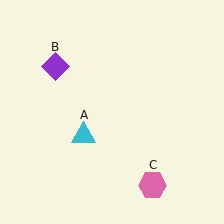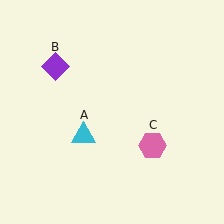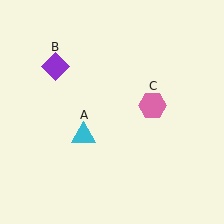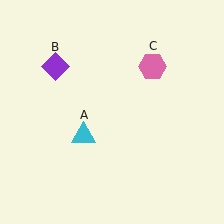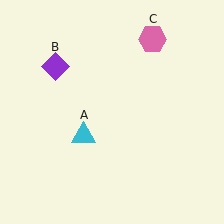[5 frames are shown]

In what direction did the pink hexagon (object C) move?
The pink hexagon (object C) moved up.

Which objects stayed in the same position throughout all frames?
Cyan triangle (object A) and purple diamond (object B) remained stationary.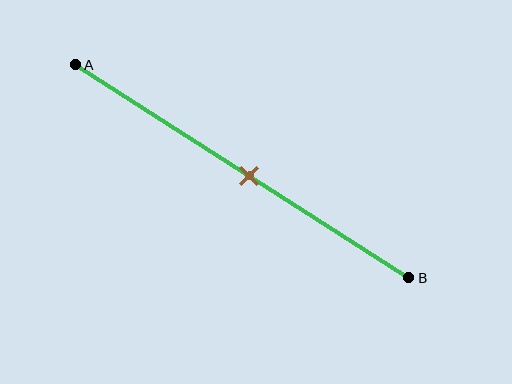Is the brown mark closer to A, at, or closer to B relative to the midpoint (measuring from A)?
The brown mark is approximately at the midpoint of segment AB.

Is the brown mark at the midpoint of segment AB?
Yes, the mark is approximately at the midpoint.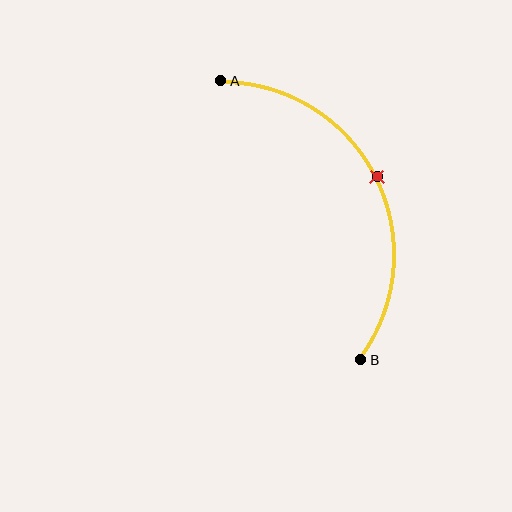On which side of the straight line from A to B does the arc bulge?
The arc bulges to the right of the straight line connecting A and B.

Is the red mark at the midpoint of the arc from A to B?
Yes. The red mark lies on the arc at equal arc-length from both A and B — it is the arc midpoint.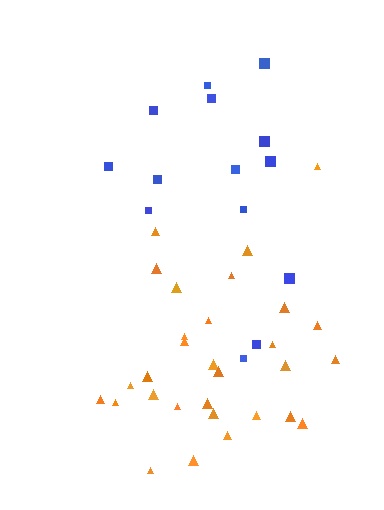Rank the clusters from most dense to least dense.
orange, blue.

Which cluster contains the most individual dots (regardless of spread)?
Orange (30).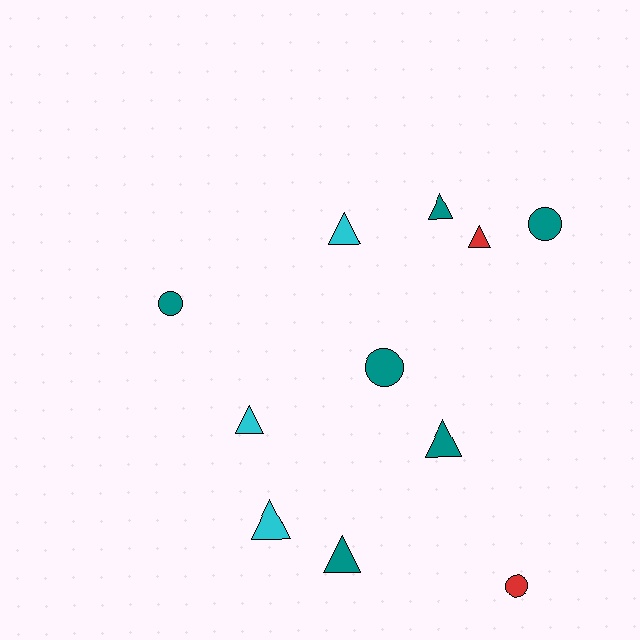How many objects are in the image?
There are 11 objects.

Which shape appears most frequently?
Triangle, with 7 objects.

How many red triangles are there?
There is 1 red triangle.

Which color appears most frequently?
Teal, with 6 objects.